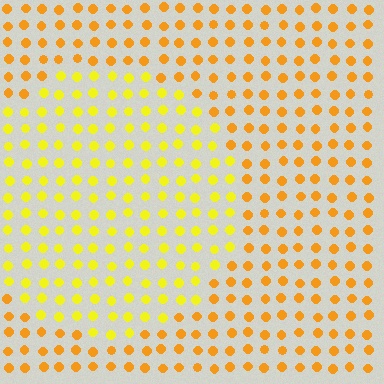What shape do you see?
I see a circle.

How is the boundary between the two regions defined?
The boundary is defined purely by a slight shift in hue (about 26 degrees). Spacing, size, and orientation are identical on both sides.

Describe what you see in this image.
The image is filled with small orange elements in a uniform arrangement. A circle-shaped region is visible where the elements are tinted to a slightly different hue, forming a subtle color boundary.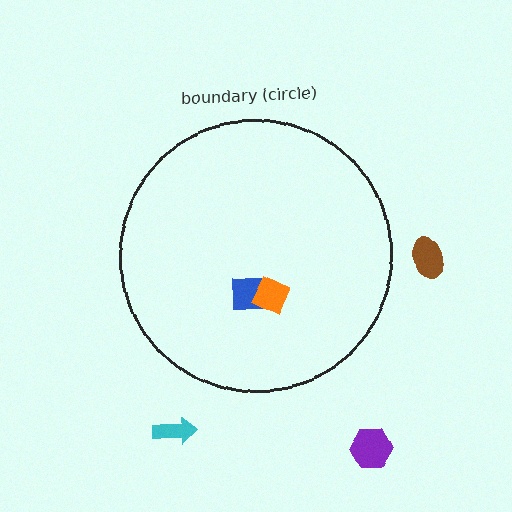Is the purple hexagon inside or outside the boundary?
Outside.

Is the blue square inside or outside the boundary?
Inside.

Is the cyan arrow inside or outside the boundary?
Outside.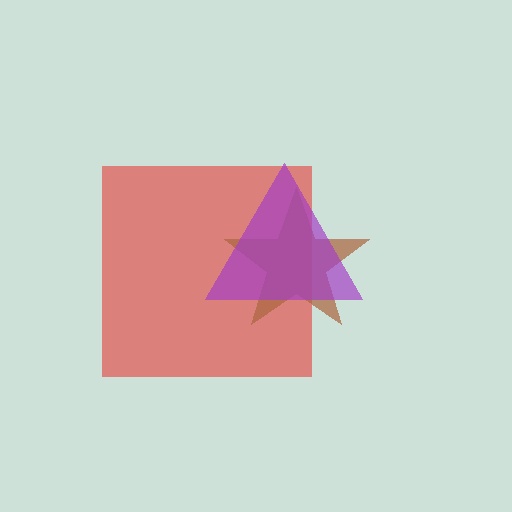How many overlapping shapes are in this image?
There are 3 overlapping shapes in the image.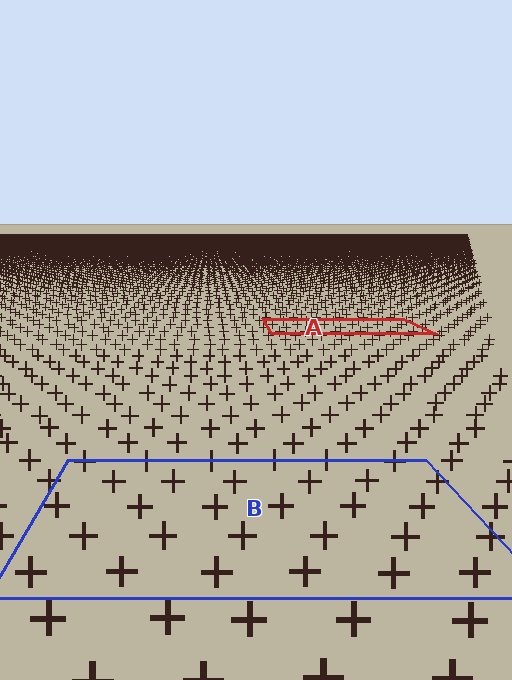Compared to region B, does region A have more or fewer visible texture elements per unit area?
Region A has more texture elements per unit area — they are packed more densely because it is farther away.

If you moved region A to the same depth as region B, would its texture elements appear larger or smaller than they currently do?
They would appear larger. At a closer depth, the same texture elements are projected at a bigger on-screen size.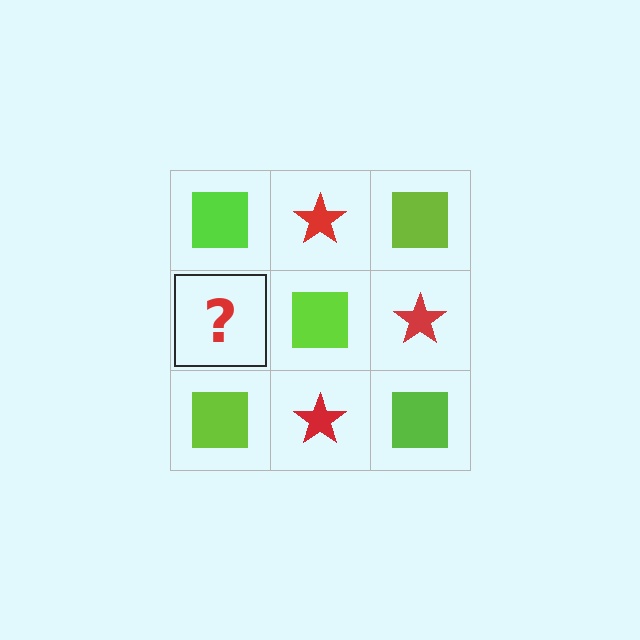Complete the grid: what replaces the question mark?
The question mark should be replaced with a red star.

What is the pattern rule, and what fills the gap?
The rule is that it alternates lime square and red star in a checkerboard pattern. The gap should be filled with a red star.